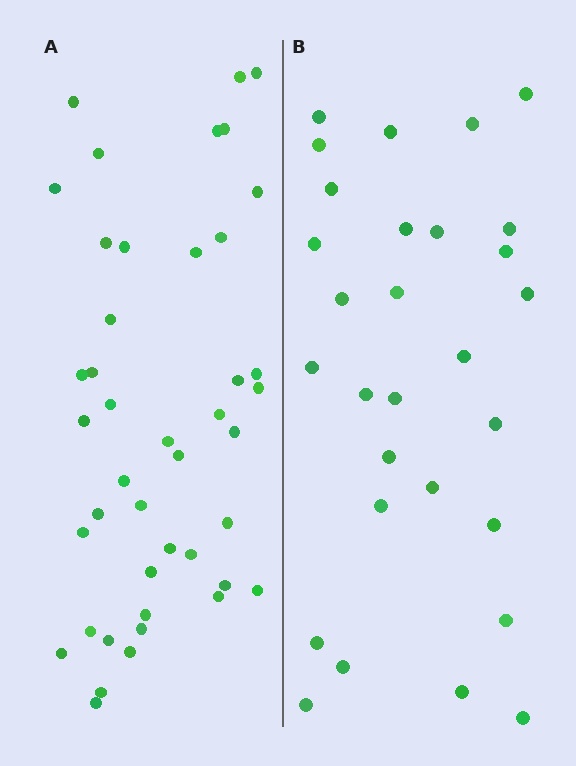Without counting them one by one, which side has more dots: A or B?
Region A (the left region) has more dots.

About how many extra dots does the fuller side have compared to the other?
Region A has approximately 15 more dots than region B.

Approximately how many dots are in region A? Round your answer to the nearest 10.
About 40 dots. (The exact count is 43, which rounds to 40.)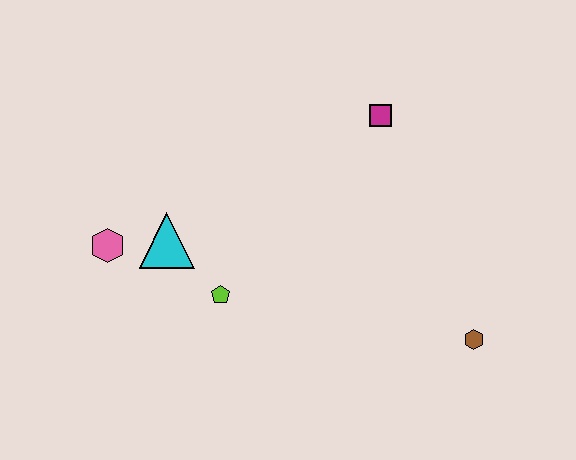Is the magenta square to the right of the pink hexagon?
Yes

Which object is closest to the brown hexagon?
The magenta square is closest to the brown hexagon.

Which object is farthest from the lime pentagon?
The brown hexagon is farthest from the lime pentagon.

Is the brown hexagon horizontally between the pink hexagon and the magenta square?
No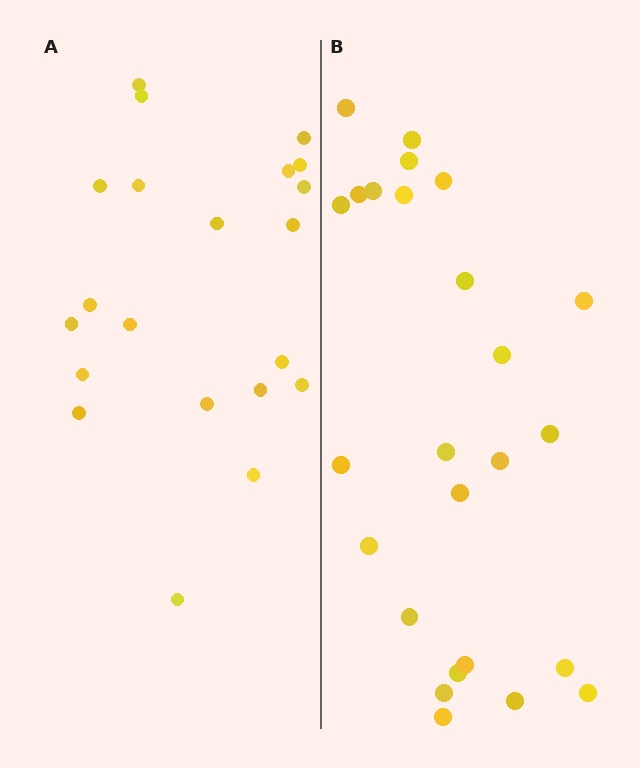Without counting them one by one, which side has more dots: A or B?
Region B (the right region) has more dots.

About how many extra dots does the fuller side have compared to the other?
Region B has about 4 more dots than region A.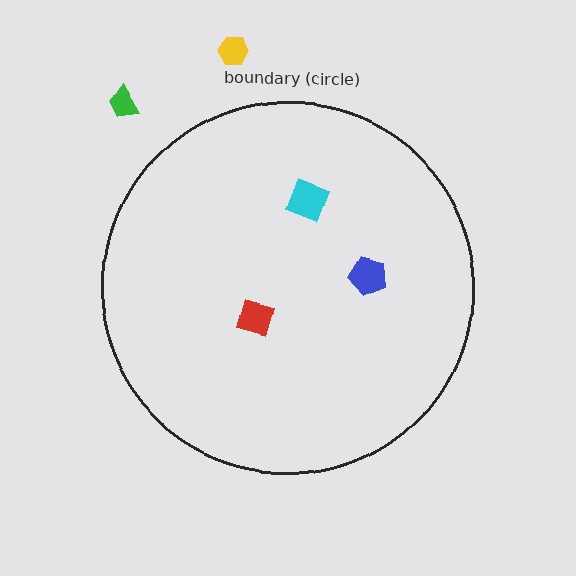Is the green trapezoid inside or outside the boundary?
Outside.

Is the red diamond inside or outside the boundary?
Inside.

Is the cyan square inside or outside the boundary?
Inside.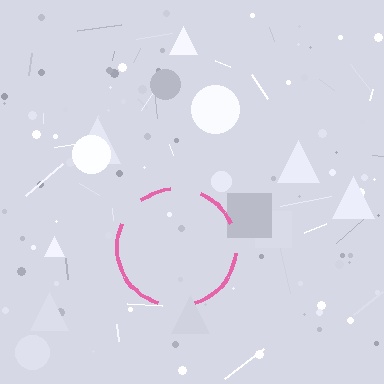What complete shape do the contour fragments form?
The contour fragments form a circle.